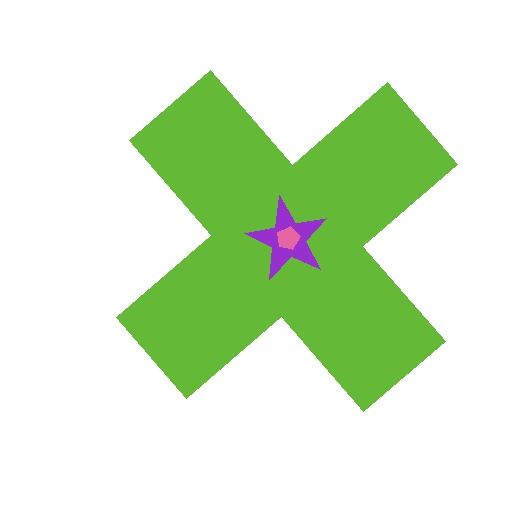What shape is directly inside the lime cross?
The purple star.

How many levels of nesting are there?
3.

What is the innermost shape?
The pink pentagon.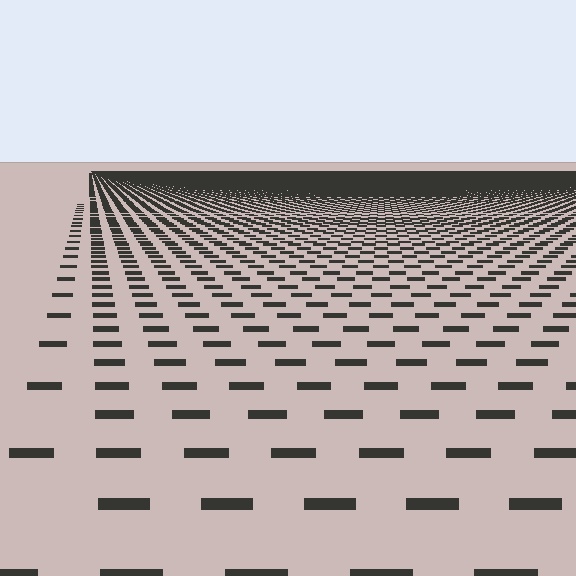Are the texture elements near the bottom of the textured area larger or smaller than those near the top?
Larger. Near the bottom, elements are closer to the viewer and appear at a bigger on-screen size.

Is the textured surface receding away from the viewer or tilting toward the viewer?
The surface is receding away from the viewer. Texture elements get smaller and denser toward the top.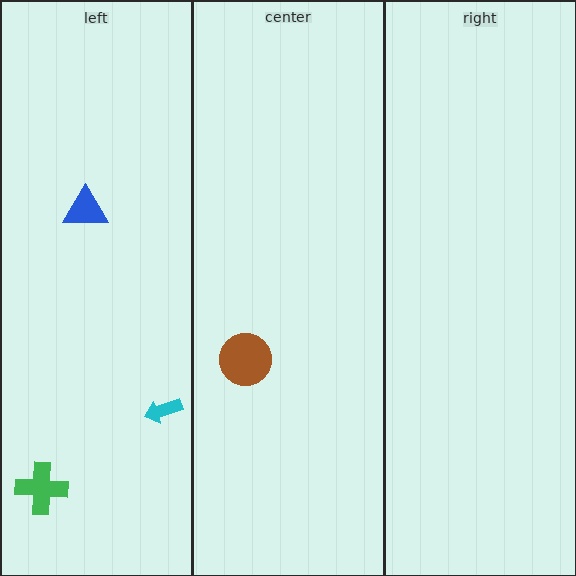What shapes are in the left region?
The cyan arrow, the blue triangle, the green cross.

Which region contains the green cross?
The left region.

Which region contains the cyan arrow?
The left region.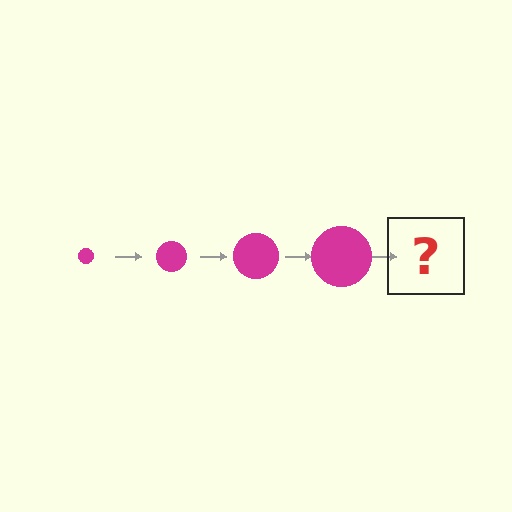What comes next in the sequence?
The next element should be a magenta circle, larger than the previous one.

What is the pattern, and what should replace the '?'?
The pattern is that the circle gets progressively larger each step. The '?' should be a magenta circle, larger than the previous one.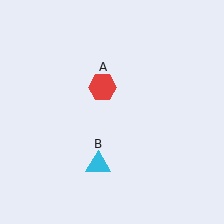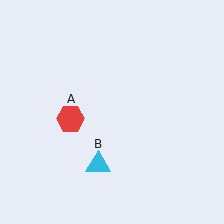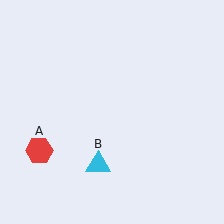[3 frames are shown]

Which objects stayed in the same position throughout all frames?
Cyan triangle (object B) remained stationary.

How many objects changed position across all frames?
1 object changed position: red hexagon (object A).